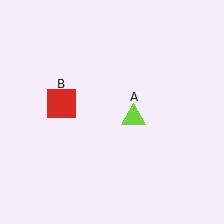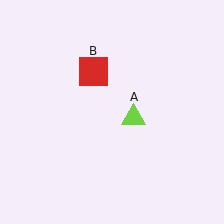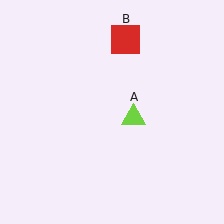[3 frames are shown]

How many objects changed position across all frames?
1 object changed position: red square (object B).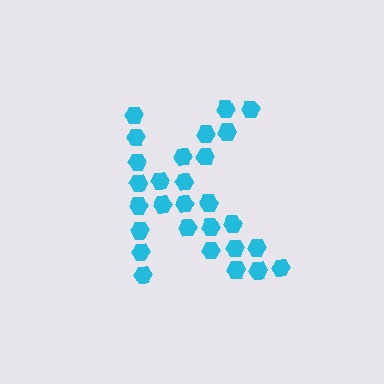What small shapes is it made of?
It is made of small hexagons.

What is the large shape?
The large shape is the letter K.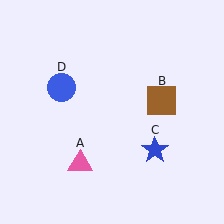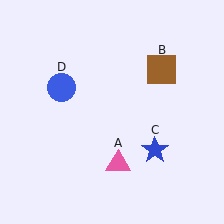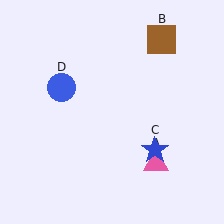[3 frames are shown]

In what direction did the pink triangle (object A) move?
The pink triangle (object A) moved right.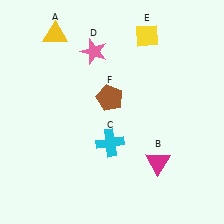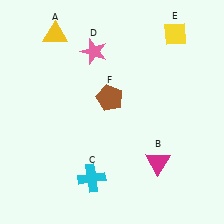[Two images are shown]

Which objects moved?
The objects that moved are: the cyan cross (C), the yellow diamond (E).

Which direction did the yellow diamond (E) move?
The yellow diamond (E) moved right.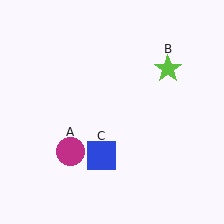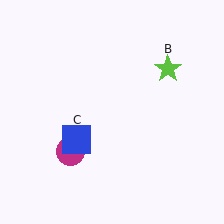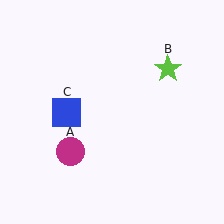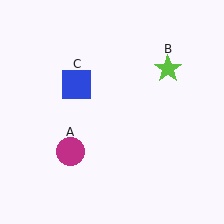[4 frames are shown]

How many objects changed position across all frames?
1 object changed position: blue square (object C).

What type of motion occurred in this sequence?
The blue square (object C) rotated clockwise around the center of the scene.